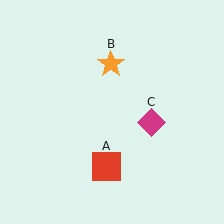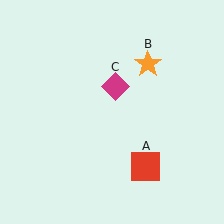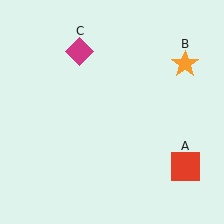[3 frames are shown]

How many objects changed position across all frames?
3 objects changed position: red square (object A), orange star (object B), magenta diamond (object C).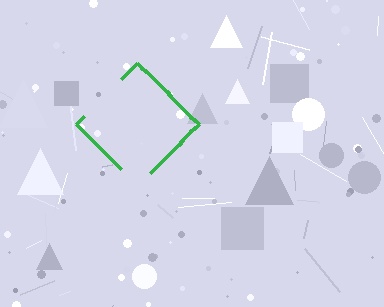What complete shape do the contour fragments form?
The contour fragments form a diamond.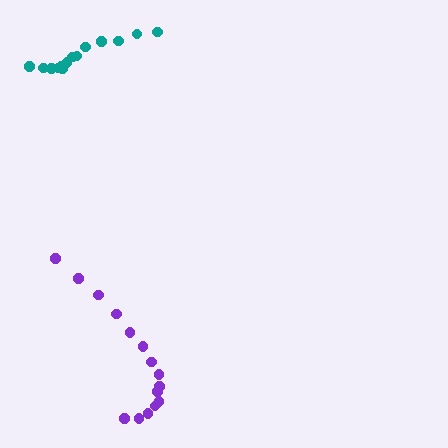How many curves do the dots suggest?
There are 2 distinct paths.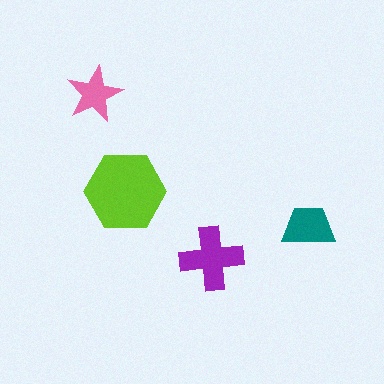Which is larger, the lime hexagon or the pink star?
The lime hexagon.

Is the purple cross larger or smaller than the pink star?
Larger.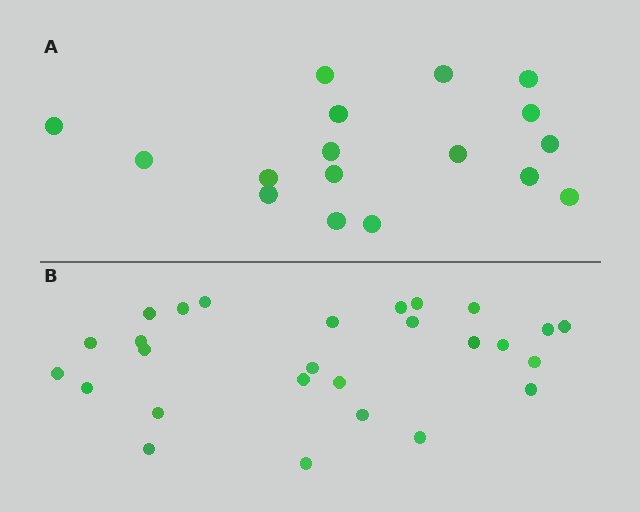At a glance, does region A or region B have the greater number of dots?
Region B (the bottom region) has more dots.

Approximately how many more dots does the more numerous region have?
Region B has roughly 10 or so more dots than region A.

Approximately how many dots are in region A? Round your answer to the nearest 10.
About 20 dots. (The exact count is 17, which rounds to 20.)